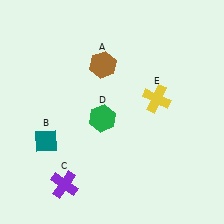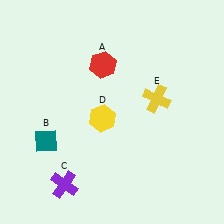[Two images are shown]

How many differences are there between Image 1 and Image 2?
There are 2 differences between the two images.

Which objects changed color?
A changed from brown to red. D changed from green to yellow.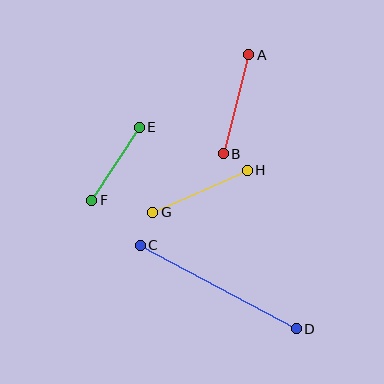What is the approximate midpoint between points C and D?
The midpoint is at approximately (218, 287) pixels.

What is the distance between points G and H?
The distance is approximately 104 pixels.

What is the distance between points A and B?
The distance is approximately 102 pixels.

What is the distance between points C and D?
The distance is approximately 177 pixels.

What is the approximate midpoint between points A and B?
The midpoint is at approximately (236, 104) pixels.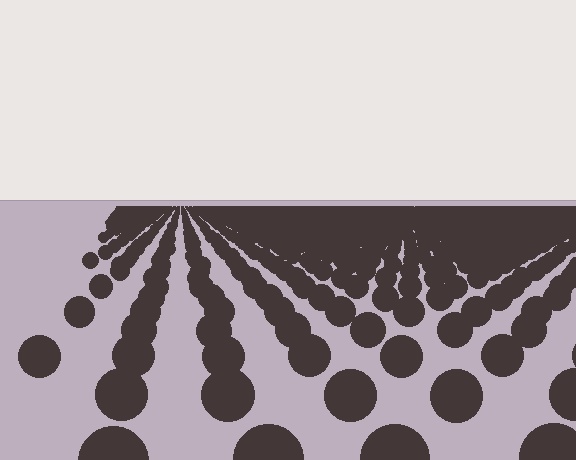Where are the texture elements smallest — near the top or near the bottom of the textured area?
Near the top.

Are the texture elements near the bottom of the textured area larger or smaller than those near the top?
Larger. Near the bottom, elements are closer to the viewer and appear at a bigger on-screen size.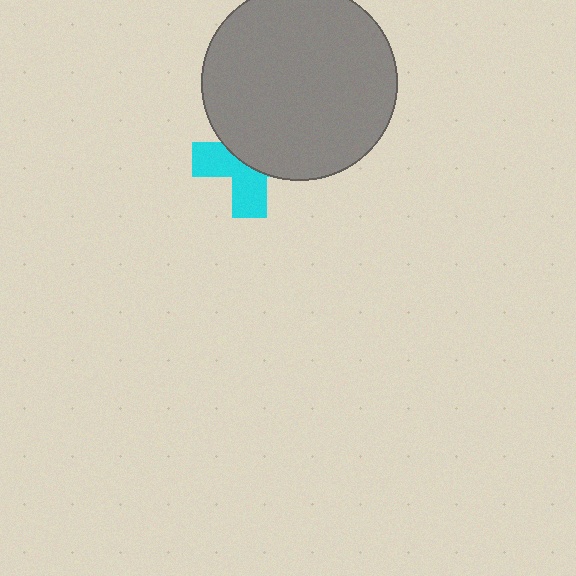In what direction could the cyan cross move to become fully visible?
The cyan cross could move down. That would shift it out from behind the gray circle entirely.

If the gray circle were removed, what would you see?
You would see the complete cyan cross.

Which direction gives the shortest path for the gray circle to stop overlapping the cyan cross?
Moving up gives the shortest separation.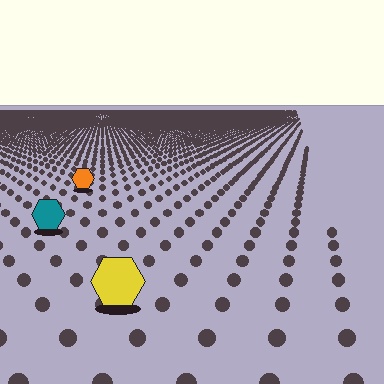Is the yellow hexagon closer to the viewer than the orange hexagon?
Yes. The yellow hexagon is closer — you can tell from the texture gradient: the ground texture is coarser near it.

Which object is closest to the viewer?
The yellow hexagon is closest. The texture marks near it are larger and more spread out.